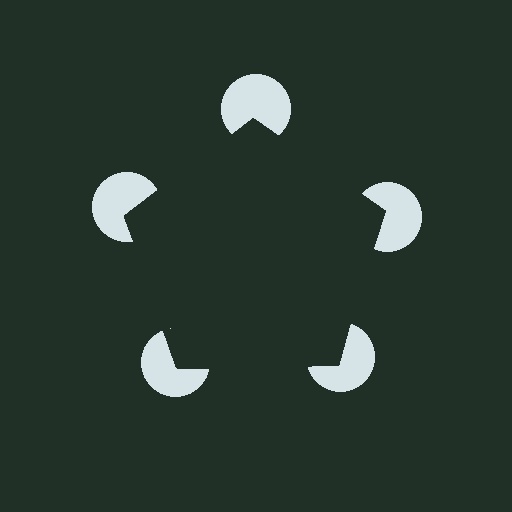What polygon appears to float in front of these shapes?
An illusory pentagon — its edges are inferred from the aligned wedge cuts in the pac-man discs, not physically drawn.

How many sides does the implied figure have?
5 sides.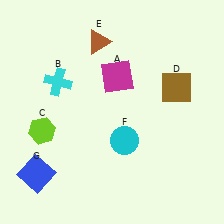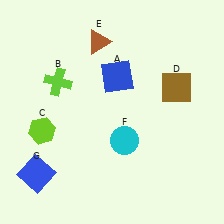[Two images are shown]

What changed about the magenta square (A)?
In Image 1, A is magenta. In Image 2, it changed to blue.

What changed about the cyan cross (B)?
In Image 1, B is cyan. In Image 2, it changed to lime.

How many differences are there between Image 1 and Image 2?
There are 2 differences between the two images.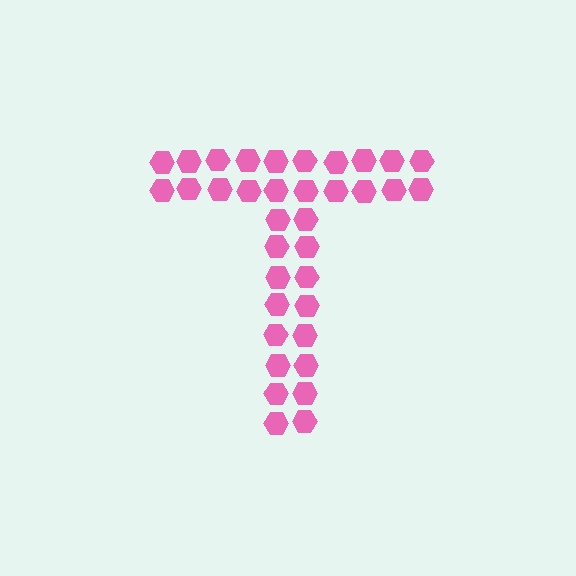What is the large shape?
The large shape is the letter T.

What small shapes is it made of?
It is made of small hexagons.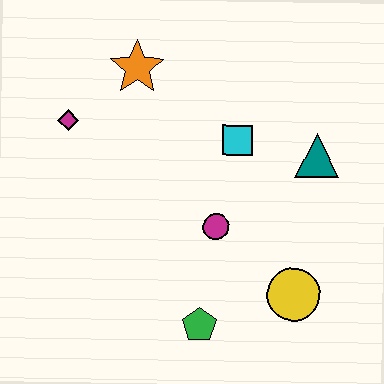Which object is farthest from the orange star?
The yellow circle is farthest from the orange star.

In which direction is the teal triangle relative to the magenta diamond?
The teal triangle is to the right of the magenta diamond.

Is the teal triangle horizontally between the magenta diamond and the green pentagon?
No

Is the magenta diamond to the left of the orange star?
Yes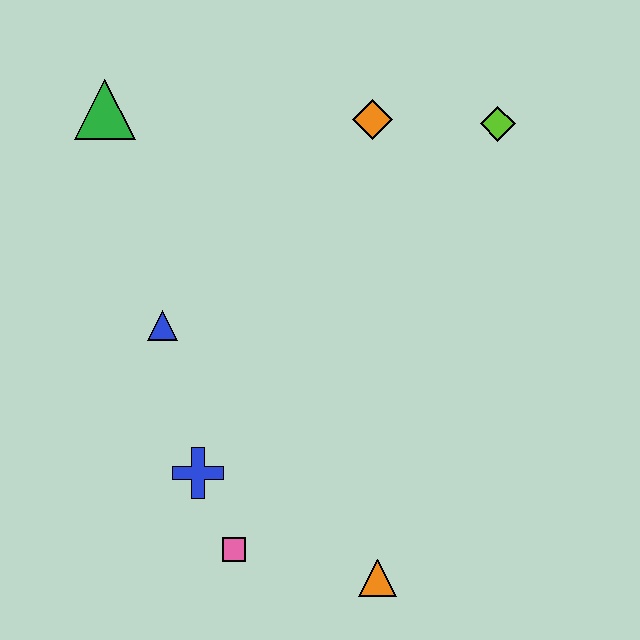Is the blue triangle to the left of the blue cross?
Yes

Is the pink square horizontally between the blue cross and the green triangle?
No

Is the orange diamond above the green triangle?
No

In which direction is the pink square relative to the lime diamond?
The pink square is below the lime diamond.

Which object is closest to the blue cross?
The pink square is closest to the blue cross.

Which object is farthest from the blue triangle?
The lime diamond is farthest from the blue triangle.